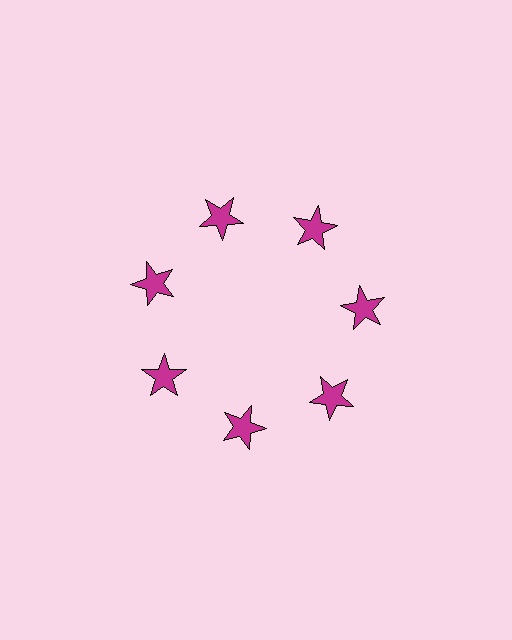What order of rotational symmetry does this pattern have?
This pattern has 7-fold rotational symmetry.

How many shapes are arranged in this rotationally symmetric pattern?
There are 7 shapes, arranged in 7 groups of 1.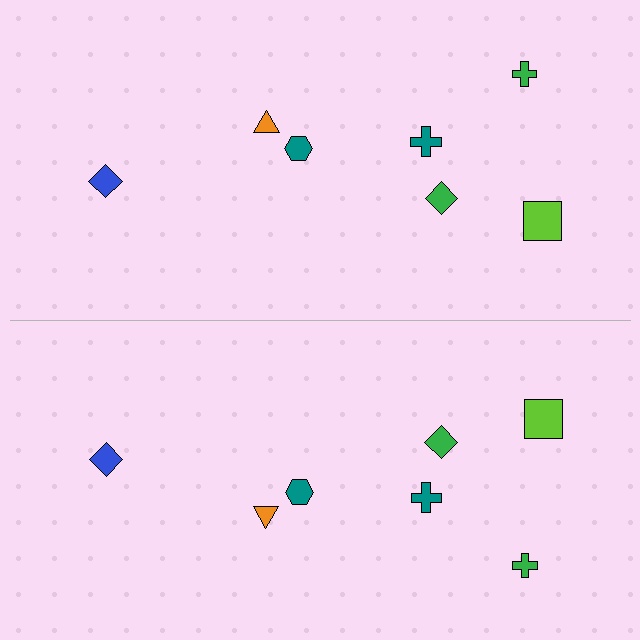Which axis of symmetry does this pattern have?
The pattern has a horizontal axis of symmetry running through the center of the image.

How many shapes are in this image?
There are 14 shapes in this image.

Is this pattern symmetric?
Yes, this pattern has bilateral (reflection) symmetry.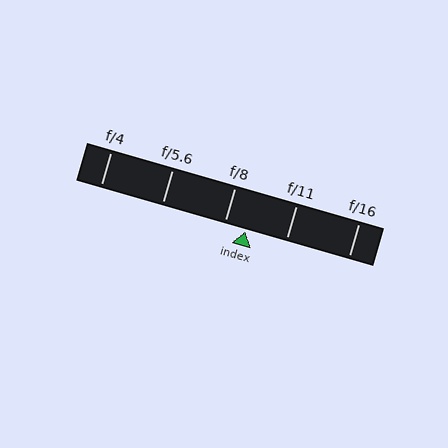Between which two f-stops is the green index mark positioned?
The index mark is between f/8 and f/11.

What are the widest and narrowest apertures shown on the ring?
The widest aperture shown is f/4 and the narrowest is f/16.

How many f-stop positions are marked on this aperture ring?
There are 5 f-stop positions marked.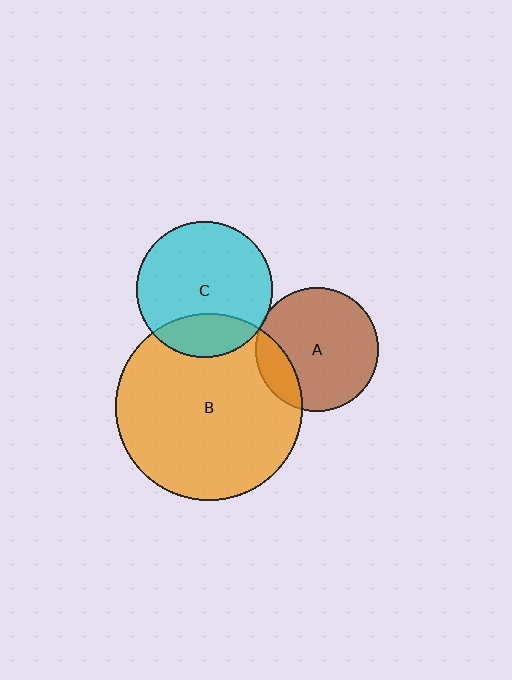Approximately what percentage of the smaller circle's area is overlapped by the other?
Approximately 25%.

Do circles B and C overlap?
Yes.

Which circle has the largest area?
Circle B (orange).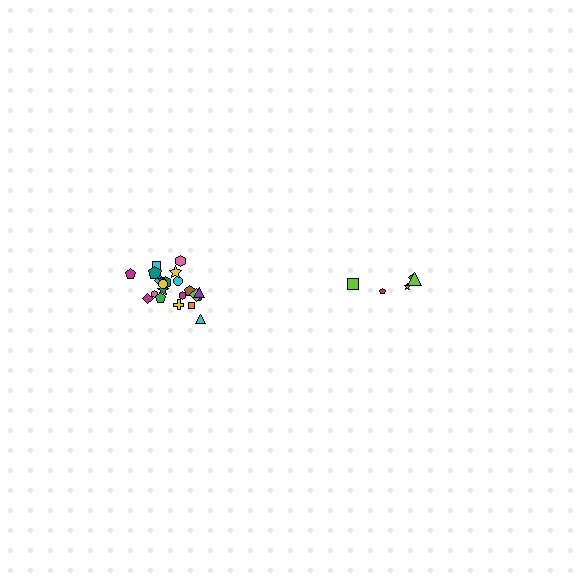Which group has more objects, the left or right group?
The left group.